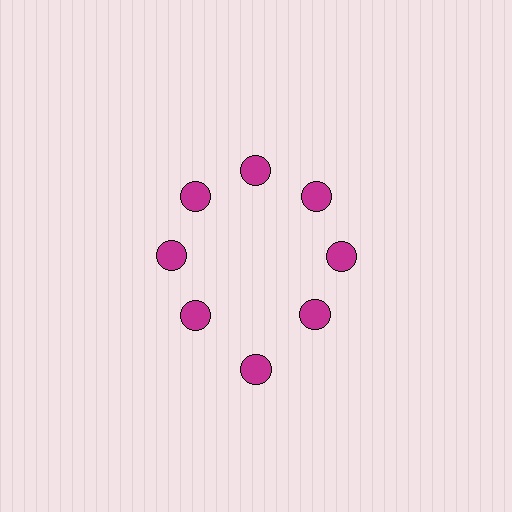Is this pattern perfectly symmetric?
No. The 8 magenta circles are arranged in a ring, but one element near the 6 o'clock position is pushed outward from the center, breaking the 8-fold rotational symmetry.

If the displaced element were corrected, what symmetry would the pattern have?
It would have 8-fold rotational symmetry — the pattern would map onto itself every 45 degrees.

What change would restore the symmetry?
The symmetry would be restored by moving it inward, back onto the ring so that all 8 circles sit at equal angles and equal distance from the center.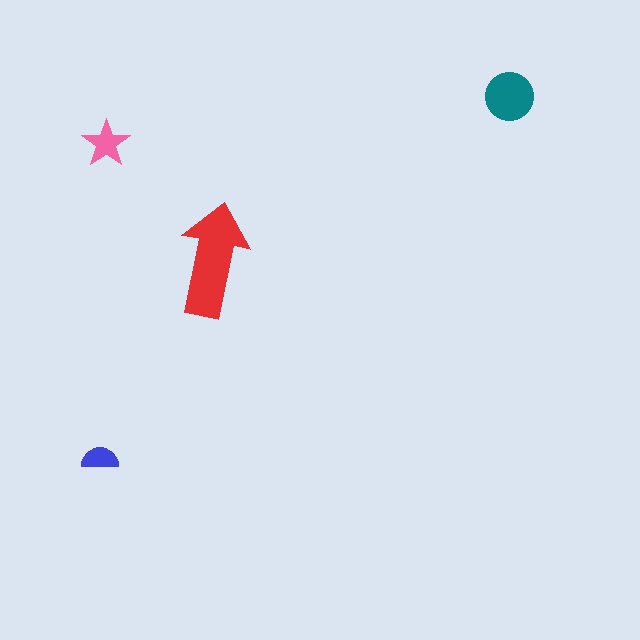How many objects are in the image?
There are 4 objects in the image.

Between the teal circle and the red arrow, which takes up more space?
The red arrow.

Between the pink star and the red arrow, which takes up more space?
The red arrow.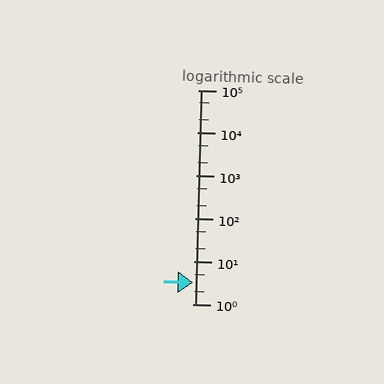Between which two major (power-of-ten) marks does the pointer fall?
The pointer is between 1 and 10.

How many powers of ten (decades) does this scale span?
The scale spans 5 decades, from 1 to 100000.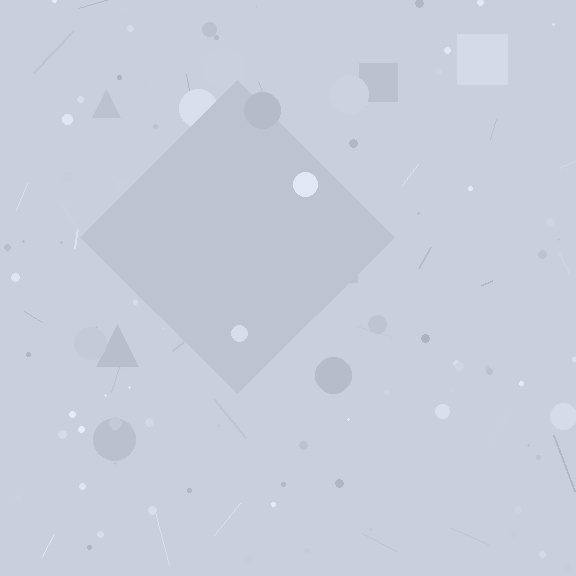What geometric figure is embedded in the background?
A diamond is embedded in the background.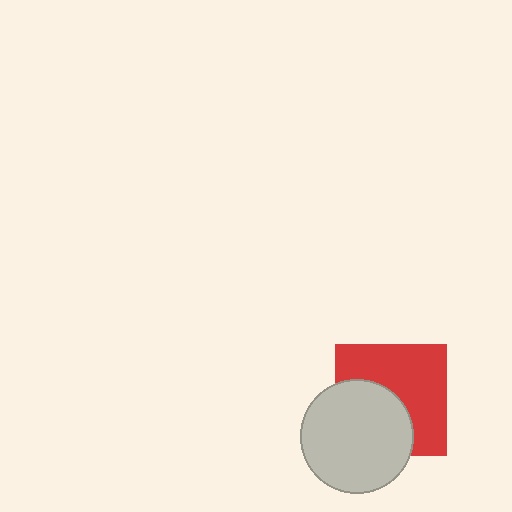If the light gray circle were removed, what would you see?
You would see the complete red square.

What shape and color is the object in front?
The object in front is a light gray circle.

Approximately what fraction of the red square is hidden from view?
Roughly 42% of the red square is hidden behind the light gray circle.